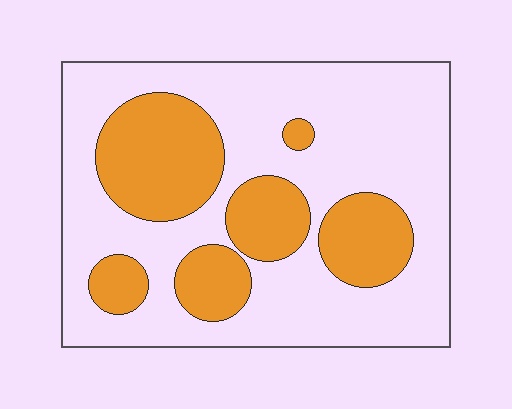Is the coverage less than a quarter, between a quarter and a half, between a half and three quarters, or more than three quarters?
Between a quarter and a half.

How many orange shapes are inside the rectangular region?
6.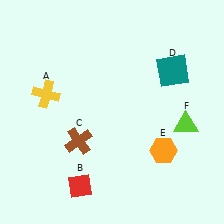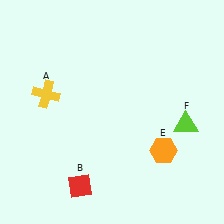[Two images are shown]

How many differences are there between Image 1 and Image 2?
There are 2 differences between the two images.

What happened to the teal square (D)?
The teal square (D) was removed in Image 2. It was in the top-right area of Image 1.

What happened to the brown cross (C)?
The brown cross (C) was removed in Image 2. It was in the bottom-left area of Image 1.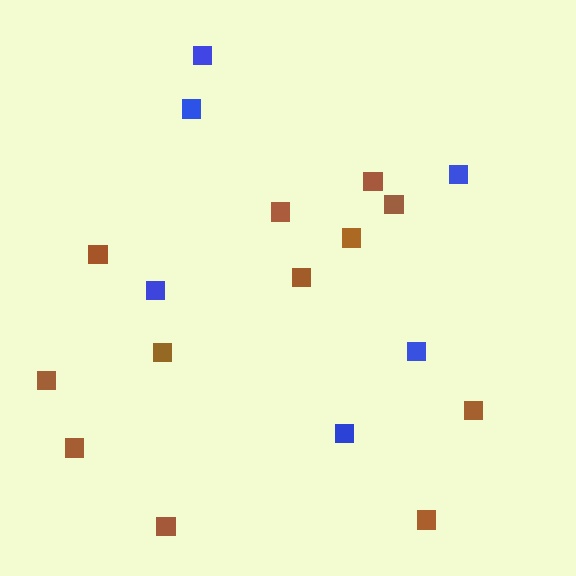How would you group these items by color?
There are 2 groups: one group of blue squares (6) and one group of brown squares (12).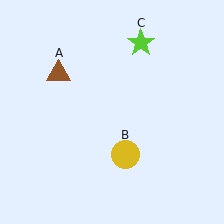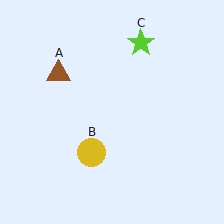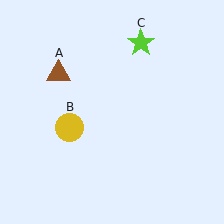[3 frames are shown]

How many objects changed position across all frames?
1 object changed position: yellow circle (object B).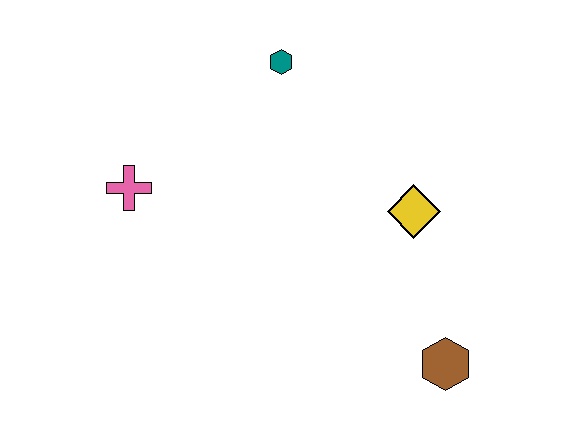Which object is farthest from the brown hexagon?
The pink cross is farthest from the brown hexagon.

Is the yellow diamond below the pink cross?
Yes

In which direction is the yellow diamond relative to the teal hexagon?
The yellow diamond is below the teal hexagon.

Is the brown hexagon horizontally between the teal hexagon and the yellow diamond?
No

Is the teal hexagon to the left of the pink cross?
No